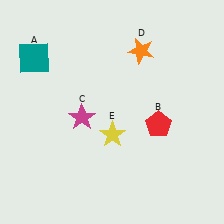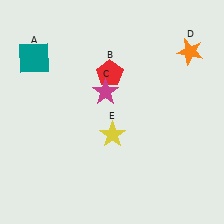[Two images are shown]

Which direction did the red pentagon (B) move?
The red pentagon (B) moved up.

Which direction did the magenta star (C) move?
The magenta star (C) moved up.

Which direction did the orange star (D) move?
The orange star (D) moved right.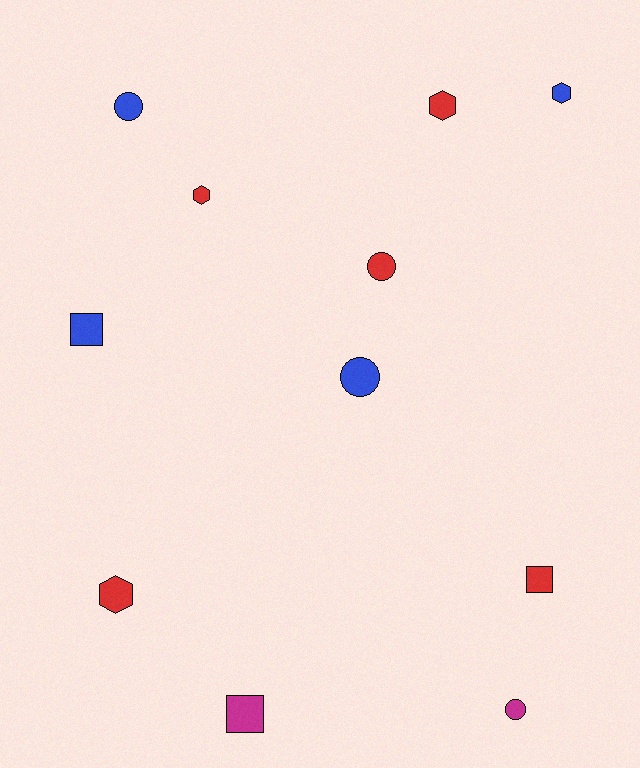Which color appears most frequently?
Red, with 5 objects.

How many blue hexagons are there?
There is 1 blue hexagon.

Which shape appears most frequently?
Circle, with 4 objects.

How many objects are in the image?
There are 11 objects.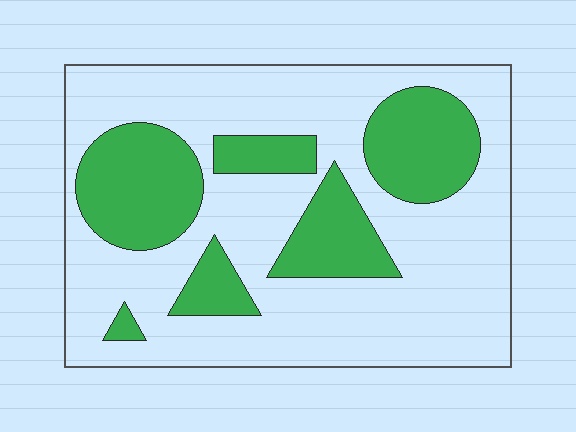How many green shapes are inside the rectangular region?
6.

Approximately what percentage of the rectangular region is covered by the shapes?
Approximately 30%.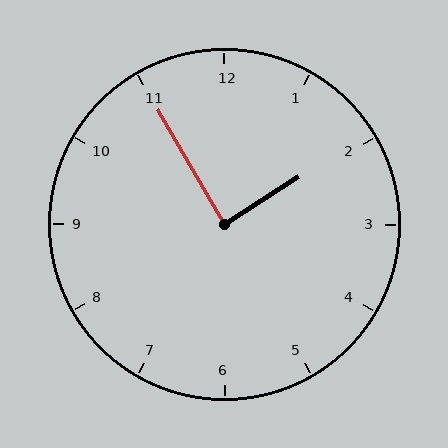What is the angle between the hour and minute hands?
Approximately 88 degrees.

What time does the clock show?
1:55.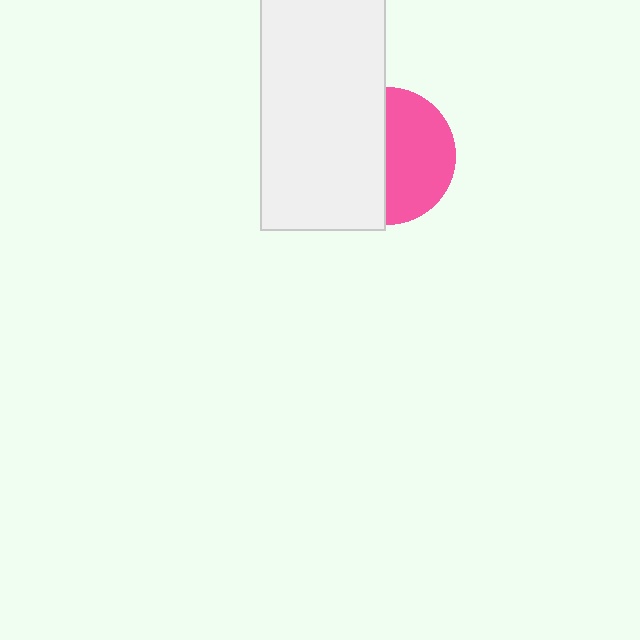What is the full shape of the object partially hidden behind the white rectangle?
The partially hidden object is a pink circle.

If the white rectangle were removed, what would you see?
You would see the complete pink circle.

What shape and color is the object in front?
The object in front is a white rectangle.